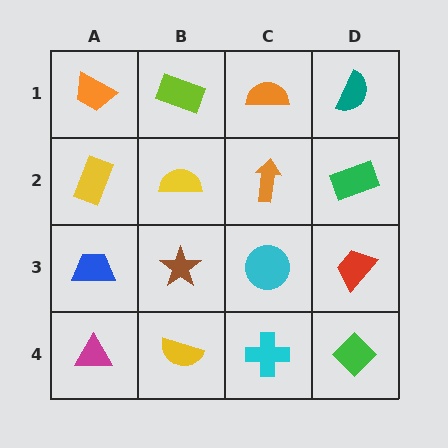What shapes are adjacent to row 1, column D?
A green rectangle (row 2, column D), an orange semicircle (row 1, column C).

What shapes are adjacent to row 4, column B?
A brown star (row 3, column B), a magenta triangle (row 4, column A), a cyan cross (row 4, column C).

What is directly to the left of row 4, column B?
A magenta triangle.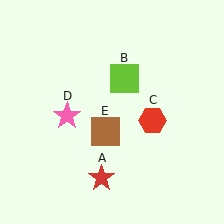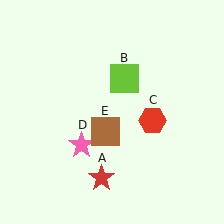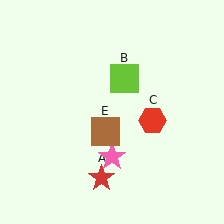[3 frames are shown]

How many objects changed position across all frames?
1 object changed position: pink star (object D).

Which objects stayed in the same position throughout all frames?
Red star (object A) and lime square (object B) and red hexagon (object C) and brown square (object E) remained stationary.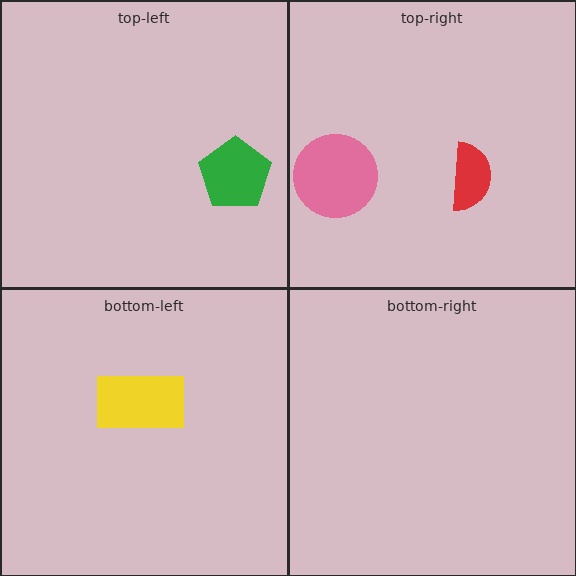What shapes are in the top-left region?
The green pentagon.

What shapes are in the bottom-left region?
The yellow rectangle.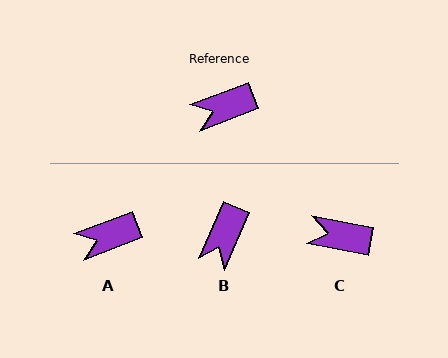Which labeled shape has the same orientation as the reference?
A.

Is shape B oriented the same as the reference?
No, it is off by about 45 degrees.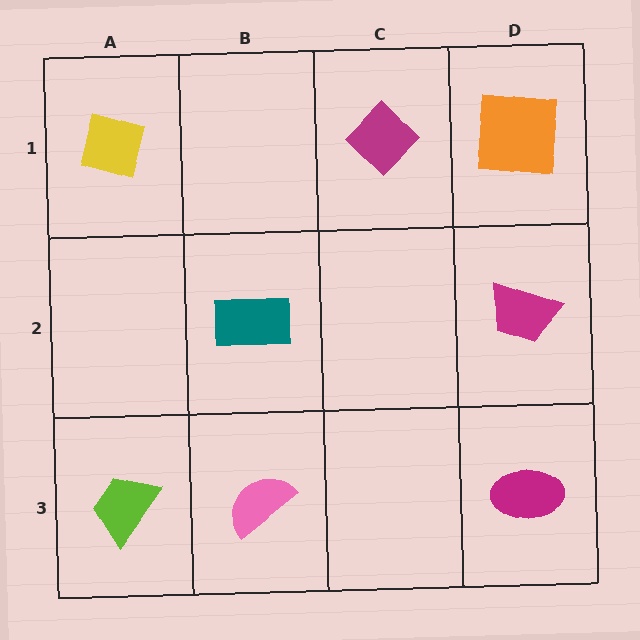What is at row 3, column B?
A pink semicircle.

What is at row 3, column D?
A magenta ellipse.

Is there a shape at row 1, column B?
No, that cell is empty.